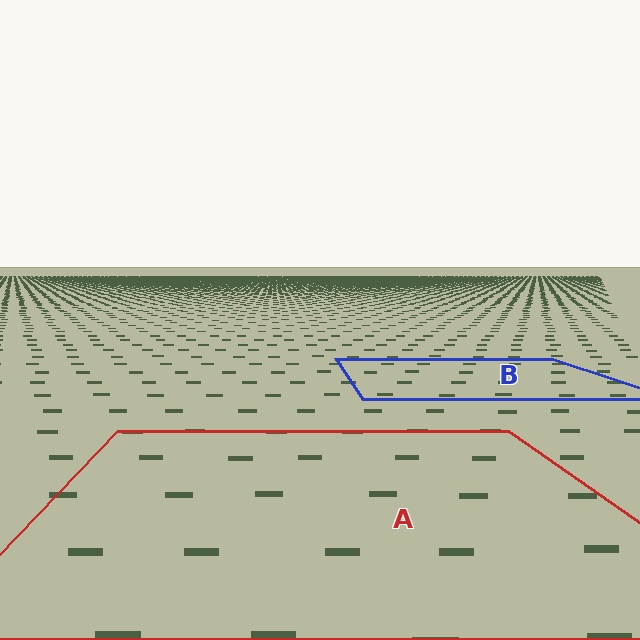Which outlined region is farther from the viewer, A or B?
Region B is farther from the viewer — the texture elements inside it appear smaller and more densely packed.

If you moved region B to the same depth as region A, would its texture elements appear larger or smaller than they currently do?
They would appear larger. At a closer depth, the same texture elements are projected at a bigger on-screen size.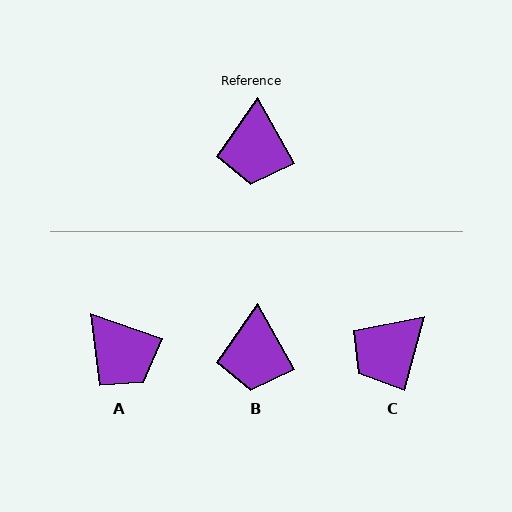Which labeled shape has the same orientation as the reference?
B.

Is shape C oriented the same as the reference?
No, it is off by about 44 degrees.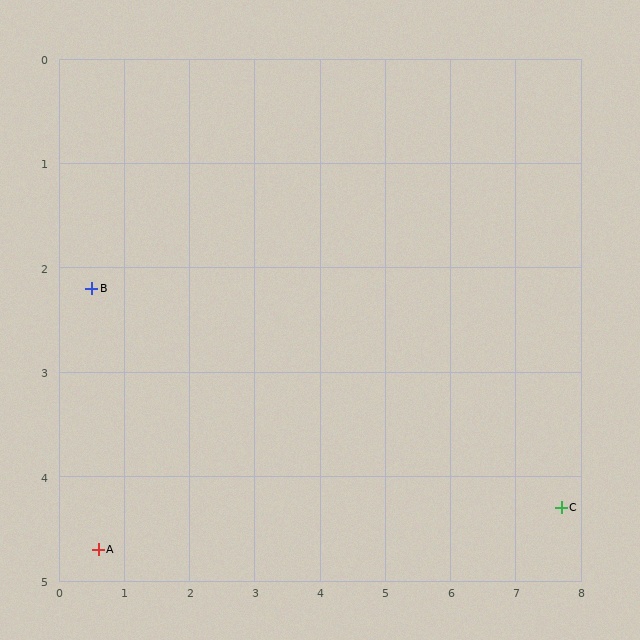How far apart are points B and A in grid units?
Points B and A are about 2.5 grid units apart.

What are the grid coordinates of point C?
Point C is at approximately (7.7, 4.3).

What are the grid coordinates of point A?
Point A is at approximately (0.6, 4.7).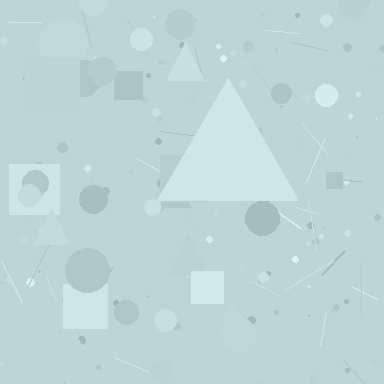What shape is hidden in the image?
A triangle is hidden in the image.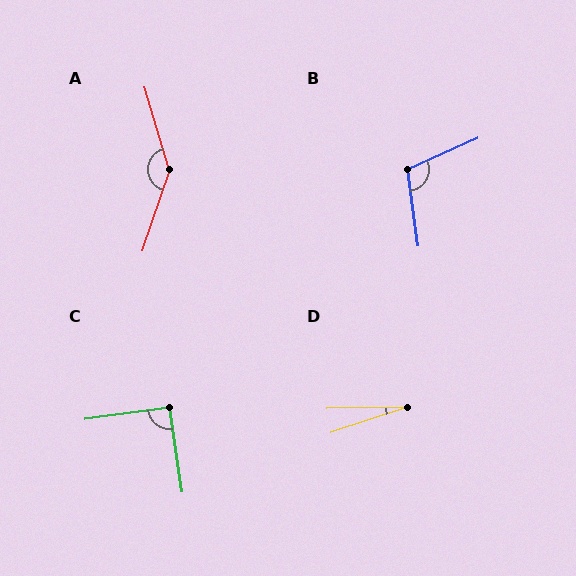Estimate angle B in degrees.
Approximately 106 degrees.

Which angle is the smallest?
D, at approximately 17 degrees.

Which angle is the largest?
A, at approximately 145 degrees.